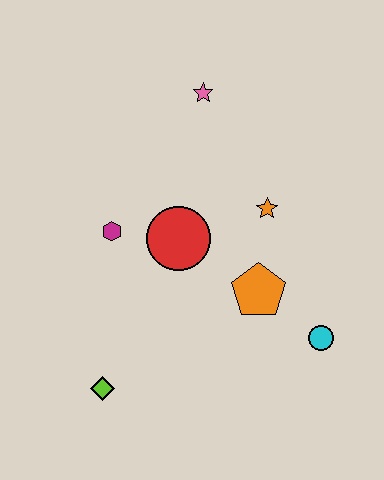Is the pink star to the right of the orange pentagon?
No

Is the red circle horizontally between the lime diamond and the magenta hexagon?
No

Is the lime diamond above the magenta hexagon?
No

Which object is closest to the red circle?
The magenta hexagon is closest to the red circle.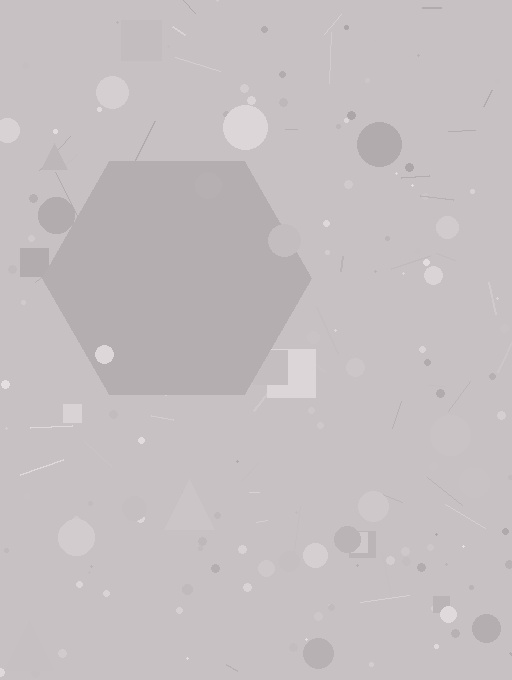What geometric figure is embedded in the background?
A hexagon is embedded in the background.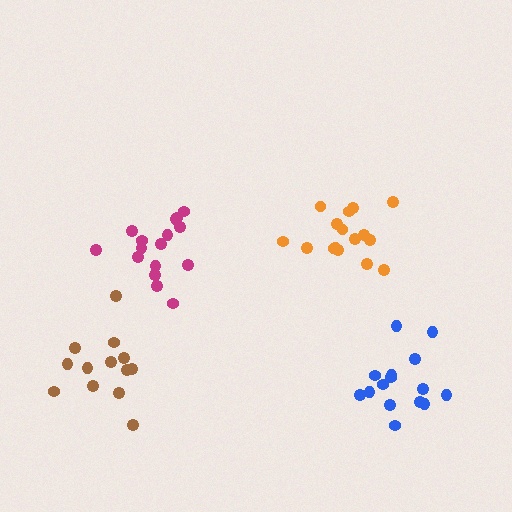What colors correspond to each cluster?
The clusters are colored: brown, blue, magenta, orange.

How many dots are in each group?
Group 1: 13 dots, Group 2: 15 dots, Group 3: 16 dots, Group 4: 16 dots (60 total).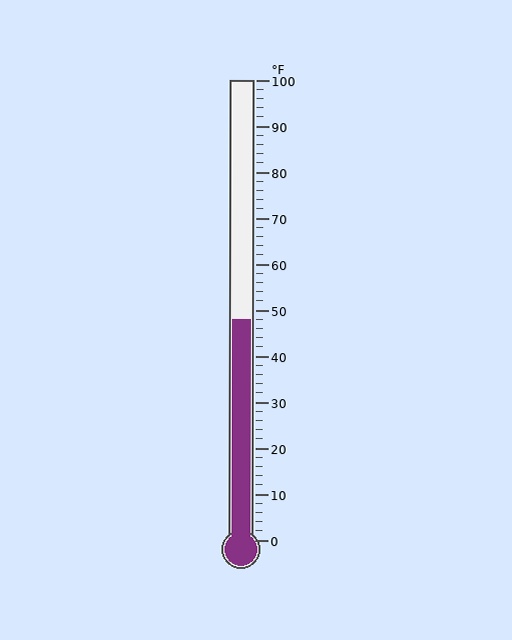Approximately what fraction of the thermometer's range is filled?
The thermometer is filled to approximately 50% of its range.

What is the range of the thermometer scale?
The thermometer scale ranges from 0°F to 100°F.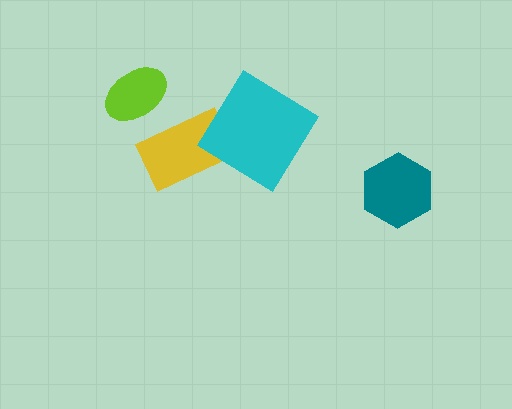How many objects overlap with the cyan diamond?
1 object overlaps with the cyan diamond.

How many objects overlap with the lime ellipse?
0 objects overlap with the lime ellipse.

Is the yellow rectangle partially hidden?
Yes, it is partially covered by another shape.